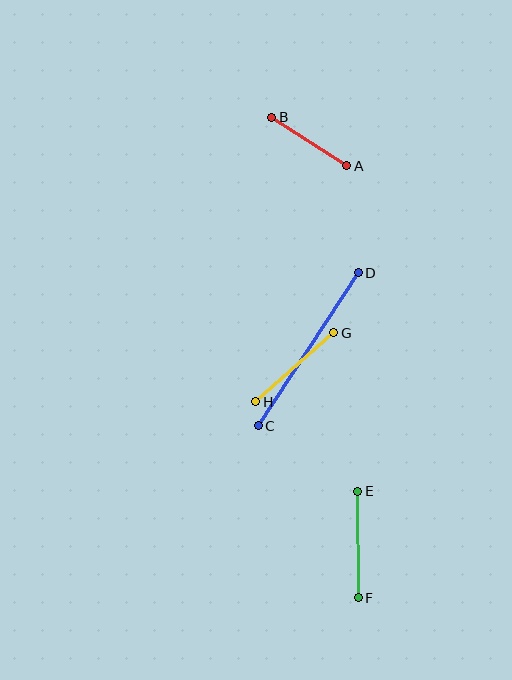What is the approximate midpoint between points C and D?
The midpoint is at approximately (308, 349) pixels.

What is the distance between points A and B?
The distance is approximately 89 pixels.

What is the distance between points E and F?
The distance is approximately 107 pixels.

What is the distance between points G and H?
The distance is approximately 104 pixels.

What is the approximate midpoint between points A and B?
The midpoint is at approximately (309, 141) pixels.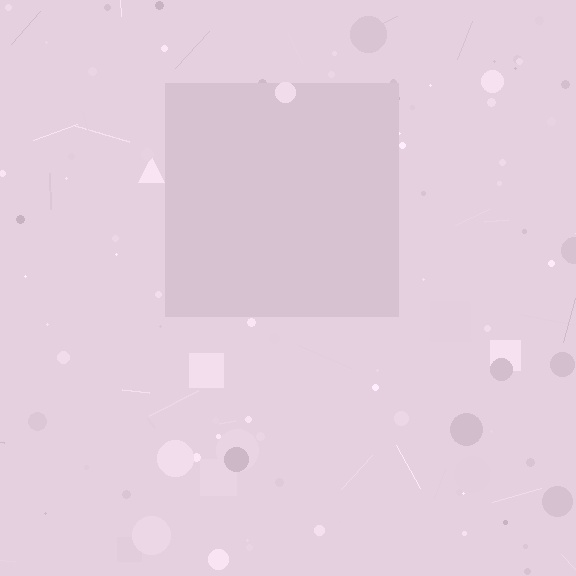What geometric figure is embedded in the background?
A square is embedded in the background.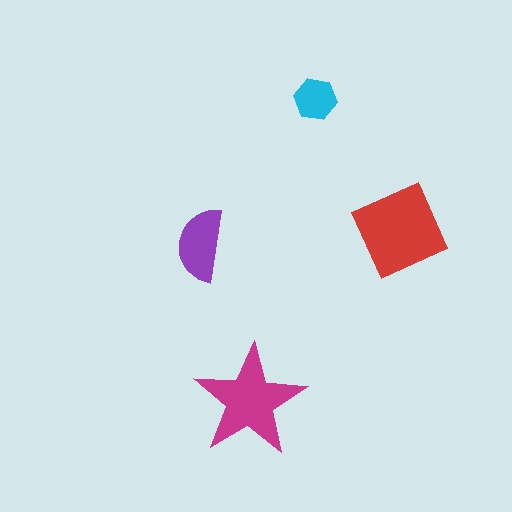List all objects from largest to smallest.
The red square, the magenta star, the purple semicircle, the cyan hexagon.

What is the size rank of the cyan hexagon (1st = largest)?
4th.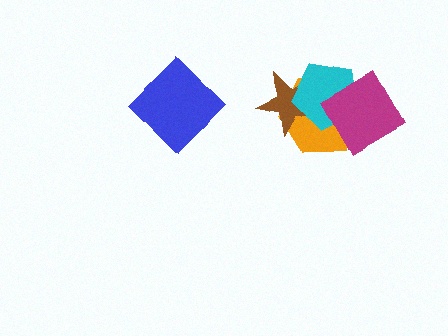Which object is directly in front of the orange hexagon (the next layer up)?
The brown star is directly in front of the orange hexagon.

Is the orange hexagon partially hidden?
Yes, it is partially covered by another shape.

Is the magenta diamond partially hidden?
No, no other shape covers it.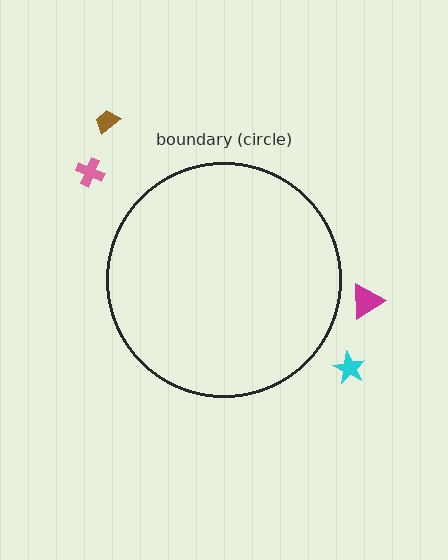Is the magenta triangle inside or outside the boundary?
Outside.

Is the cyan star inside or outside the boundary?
Outside.